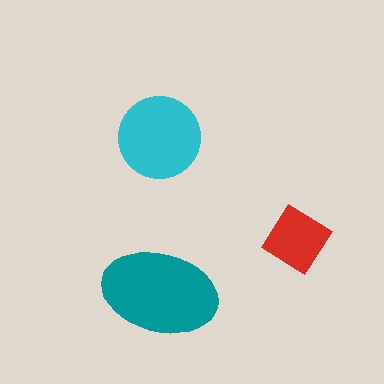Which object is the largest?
The teal ellipse.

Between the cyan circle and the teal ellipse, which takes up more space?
The teal ellipse.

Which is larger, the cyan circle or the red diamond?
The cyan circle.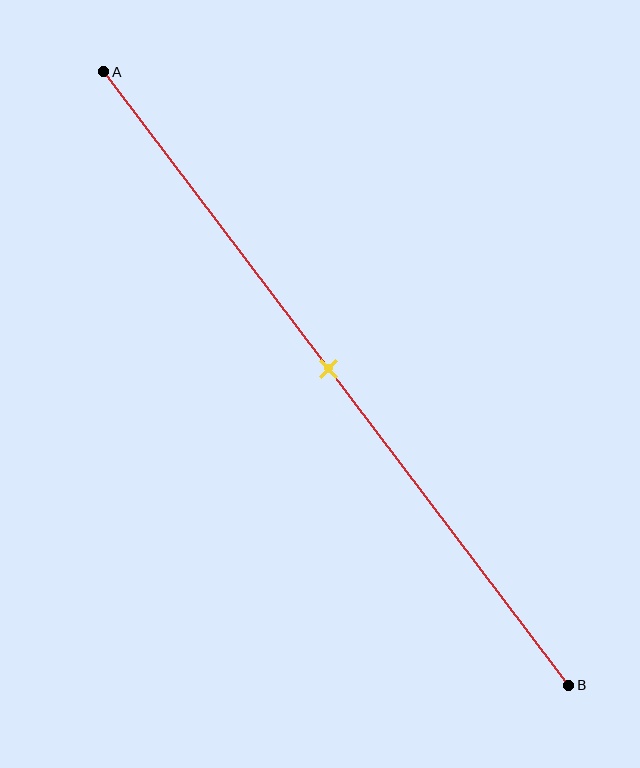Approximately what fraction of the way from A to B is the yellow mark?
The yellow mark is approximately 50% of the way from A to B.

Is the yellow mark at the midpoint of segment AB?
Yes, the mark is approximately at the midpoint.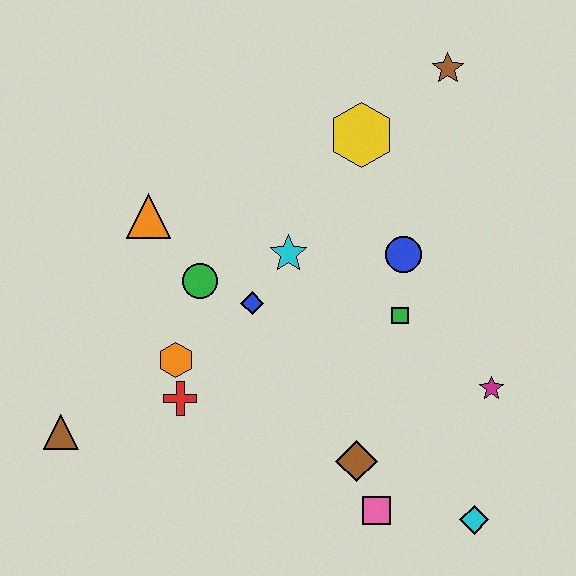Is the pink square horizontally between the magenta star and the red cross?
Yes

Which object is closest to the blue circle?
The green square is closest to the blue circle.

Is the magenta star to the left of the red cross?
No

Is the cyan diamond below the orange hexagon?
Yes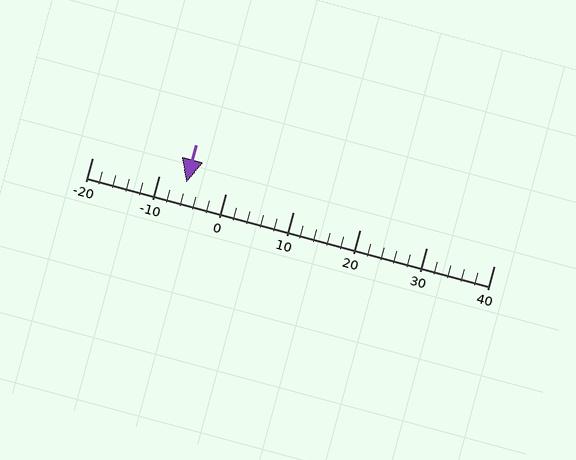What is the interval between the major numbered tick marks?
The major tick marks are spaced 10 units apart.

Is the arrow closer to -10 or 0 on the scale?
The arrow is closer to -10.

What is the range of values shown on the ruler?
The ruler shows values from -20 to 40.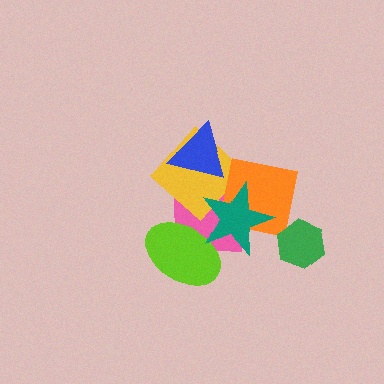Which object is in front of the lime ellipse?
The teal star is in front of the lime ellipse.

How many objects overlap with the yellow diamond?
4 objects overlap with the yellow diamond.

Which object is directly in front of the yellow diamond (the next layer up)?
The blue triangle is directly in front of the yellow diamond.